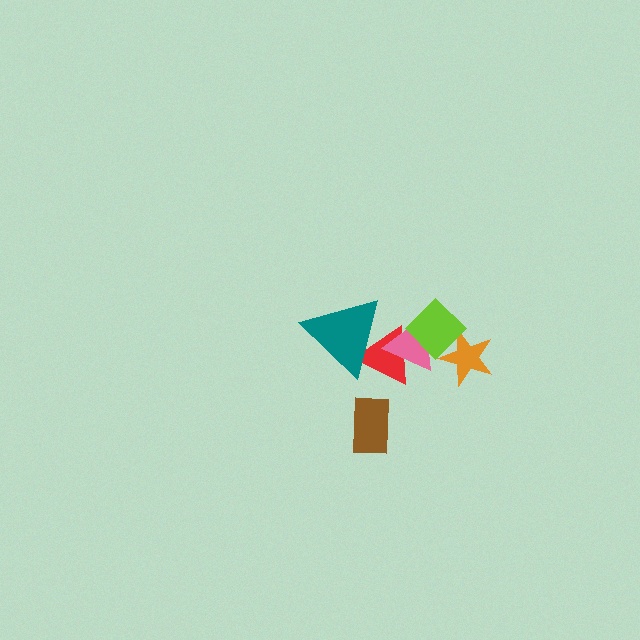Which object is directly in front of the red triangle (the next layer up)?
The pink triangle is directly in front of the red triangle.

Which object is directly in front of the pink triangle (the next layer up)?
The lime diamond is directly in front of the pink triangle.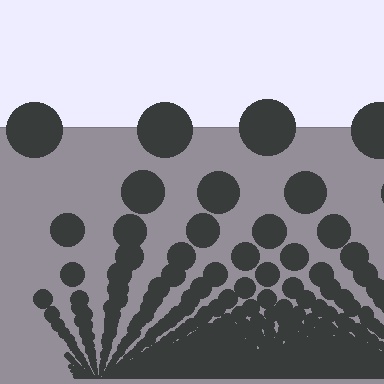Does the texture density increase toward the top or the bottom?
Density increases toward the bottom.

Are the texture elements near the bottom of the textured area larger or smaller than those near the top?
Smaller. The gradient is inverted — elements near the bottom are smaller and denser.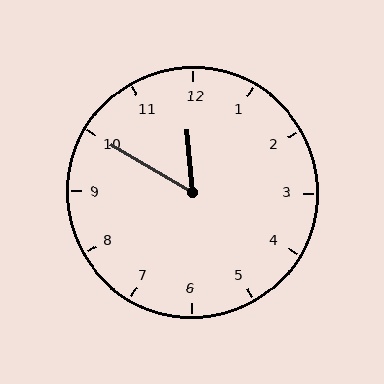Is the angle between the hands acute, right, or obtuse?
It is acute.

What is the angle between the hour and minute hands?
Approximately 55 degrees.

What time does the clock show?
11:50.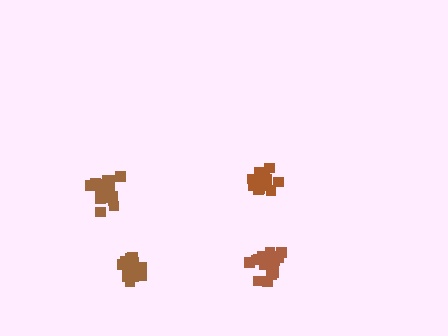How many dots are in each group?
Group 1: 17 dots, Group 2: 20 dots, Group 3: 19 dots, Group 4: 14 dots (70 total).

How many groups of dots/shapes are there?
There are 4 groups.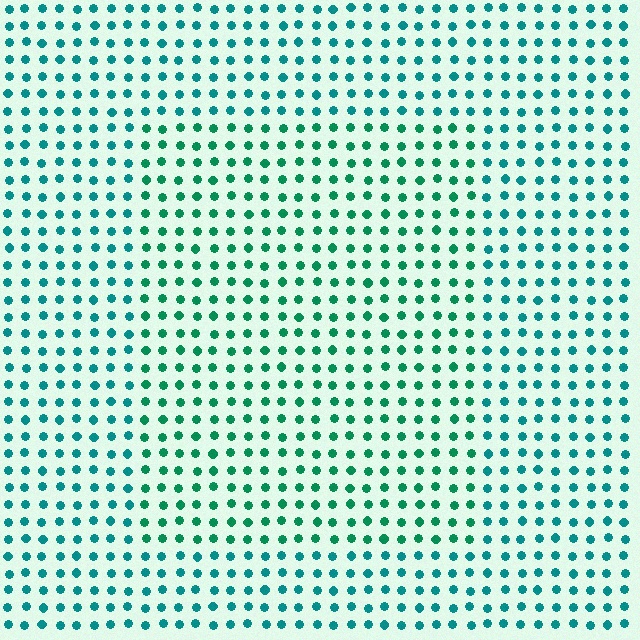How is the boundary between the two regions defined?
The boundary is defined purely by a slight shift in hue (about 24 degrees). Spacing, size, and orientation are identical on both sides.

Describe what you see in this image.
The image is filled with small teal elements in a uniform arrangement. A rectangle-shaped region is visible where the elements are tinted to a slightly different hue, forming a subtle color boundary.